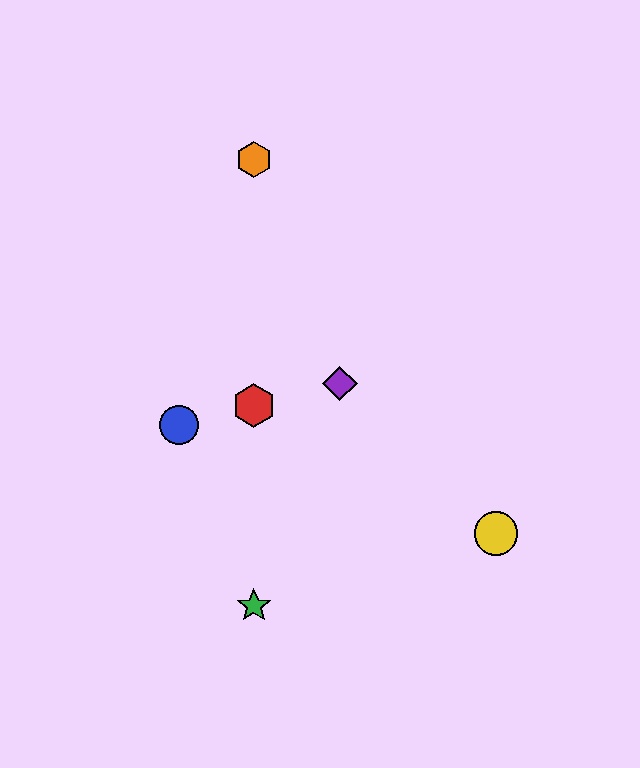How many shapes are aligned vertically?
3 shapes (the red hexagon, the green star, the orange hexagon) are aligned vertically.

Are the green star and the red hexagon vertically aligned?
Yes, both are at x≈254.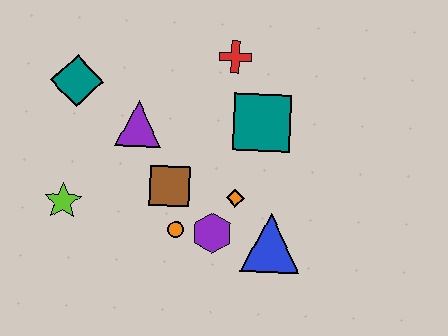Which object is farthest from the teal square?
The lime star is farthest from the teal square.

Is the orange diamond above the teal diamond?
No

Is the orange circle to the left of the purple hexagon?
Yes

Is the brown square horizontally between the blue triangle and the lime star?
Yes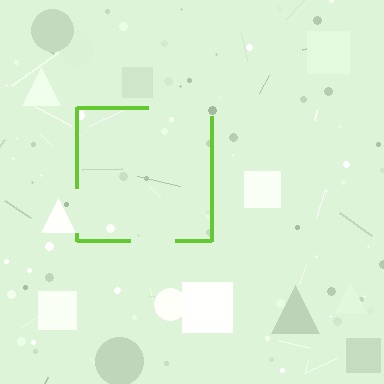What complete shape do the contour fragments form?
The contour fragments form a square.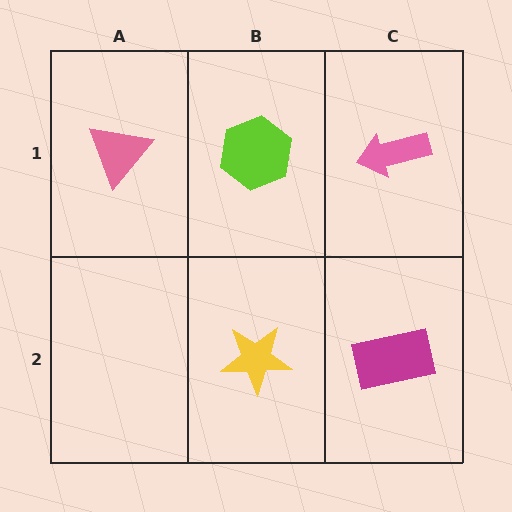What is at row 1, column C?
A pink arrow.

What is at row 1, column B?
A lime hexagon.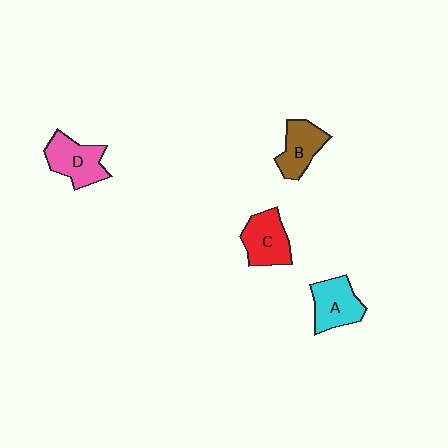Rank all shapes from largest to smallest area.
From largest to smallest: D (pink), C (red), A (cyan), B (brown).